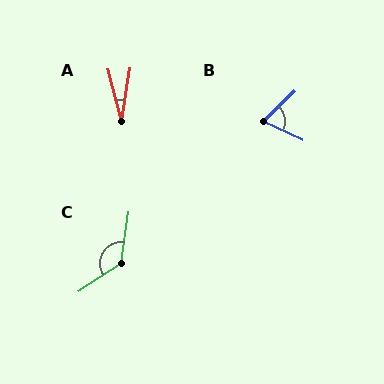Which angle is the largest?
C, at approximately 131 degrees.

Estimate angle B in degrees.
Approximately 70 degrees.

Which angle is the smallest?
A, at approximately 23 degrees.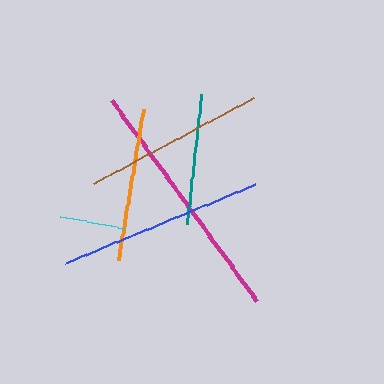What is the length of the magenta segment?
The magenta segment is approximately 248 pixels long.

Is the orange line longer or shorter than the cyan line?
The orange line is longer than the cyan line.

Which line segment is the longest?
The magenta line is the longest at approximately 248 pixels.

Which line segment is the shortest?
The cyan line is the shortest at approximately 65 pixels.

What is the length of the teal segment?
The teal segment is approximately 130 pixels long.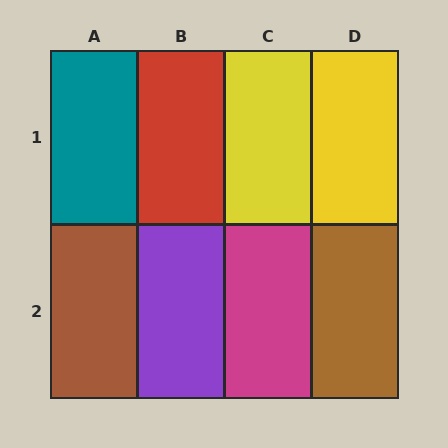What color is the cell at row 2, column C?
Magenta.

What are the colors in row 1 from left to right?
Teal, red, yellow, yellow.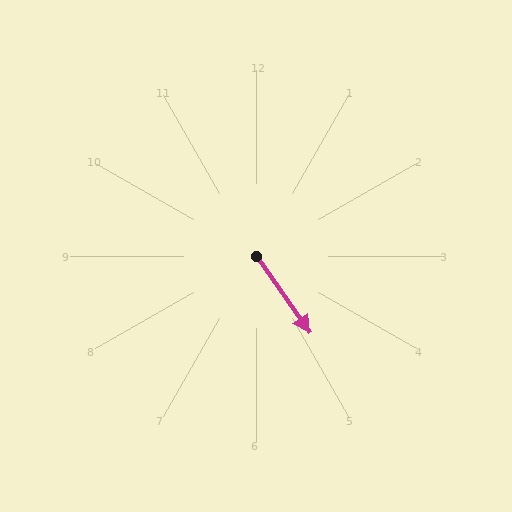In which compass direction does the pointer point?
Southeast.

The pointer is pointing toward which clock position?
Roughly 5 o'clock.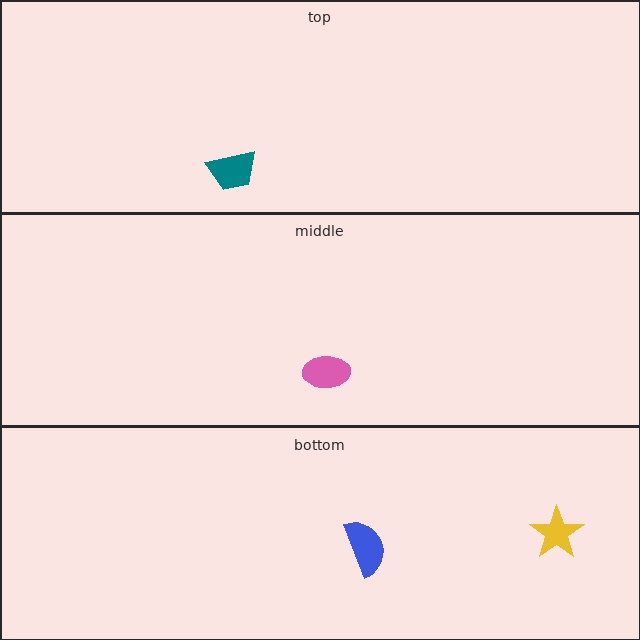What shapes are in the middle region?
The pink ellipse.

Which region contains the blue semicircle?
The bottom region.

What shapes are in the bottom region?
The blue semicircle, the yellow star.